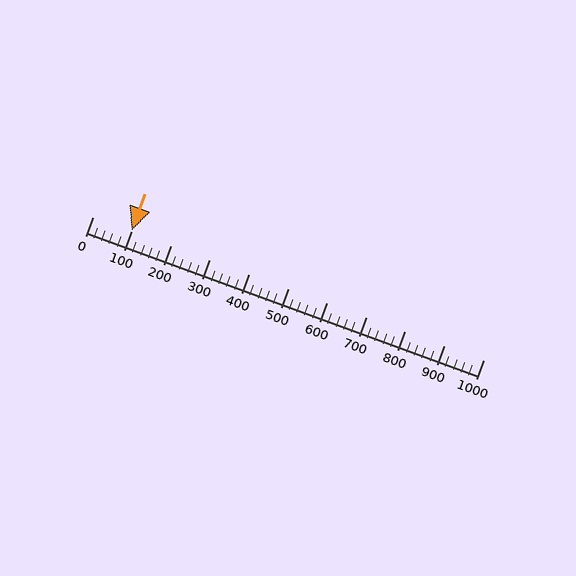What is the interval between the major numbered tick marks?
The major tick marks are spaced 100 units apart.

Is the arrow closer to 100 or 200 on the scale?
The arrow is closer to 100.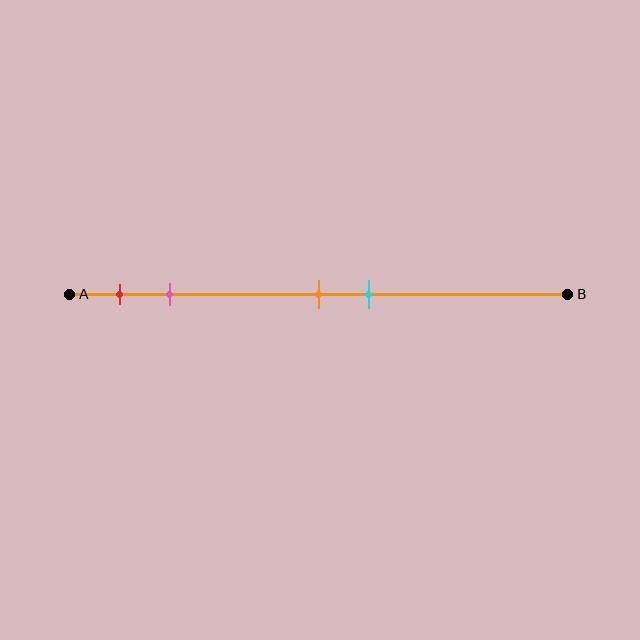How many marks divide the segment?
There are 4 marks dividing the segment.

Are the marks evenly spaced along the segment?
No, the marks are not evenly spaced.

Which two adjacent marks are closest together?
The orange and cyan marks are the closest adjacent pair.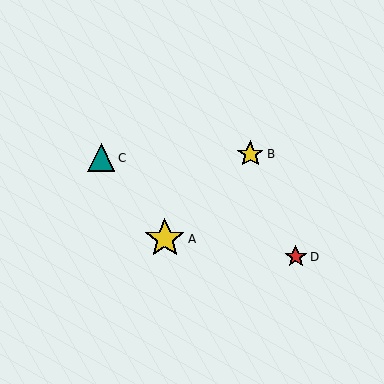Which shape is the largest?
The yellow star (labeled A) is the largest.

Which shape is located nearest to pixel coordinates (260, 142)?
The yellow star (labeled B) at (250, 154) is nearest to that location.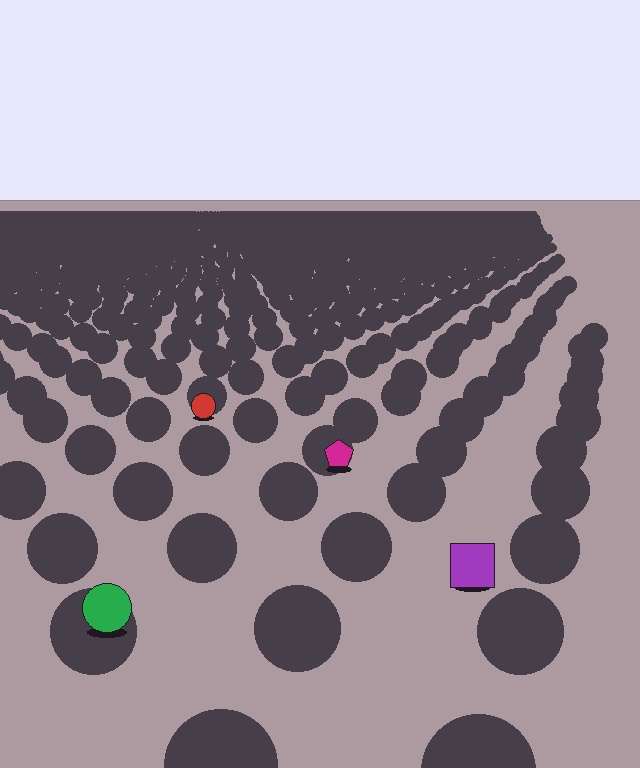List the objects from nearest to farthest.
From nearest to farthest: the green circle, the purple square, the magenta pentagon, the red circle.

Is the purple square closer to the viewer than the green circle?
No. The green circle is closer — you can tell from the texture gradient: the ground texture is coarser near it.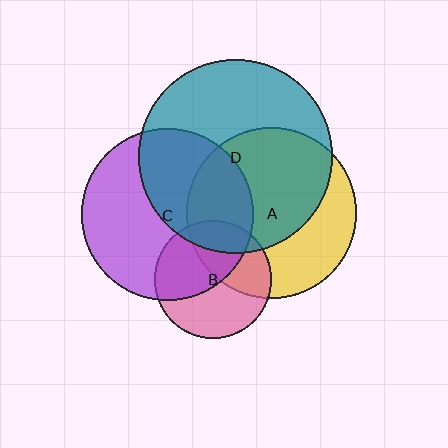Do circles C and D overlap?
Yes.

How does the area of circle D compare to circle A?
Approximately 1.3 times.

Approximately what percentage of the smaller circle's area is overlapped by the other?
Approximately 45%.